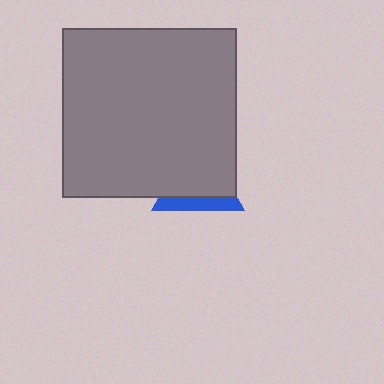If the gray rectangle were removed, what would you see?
You would see the complete blue triangle.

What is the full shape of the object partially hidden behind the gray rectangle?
The partially hidden object is a blue triangle.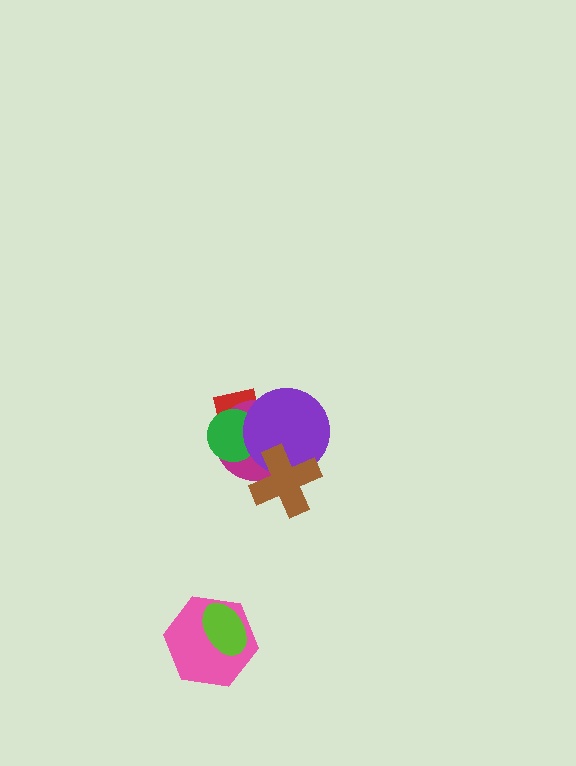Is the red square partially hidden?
Yes, it is partially covered by another shape.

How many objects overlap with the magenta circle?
4 objects overlap with the magenta circle.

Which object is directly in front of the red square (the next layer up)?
The magenta circle is directly in front of the red square.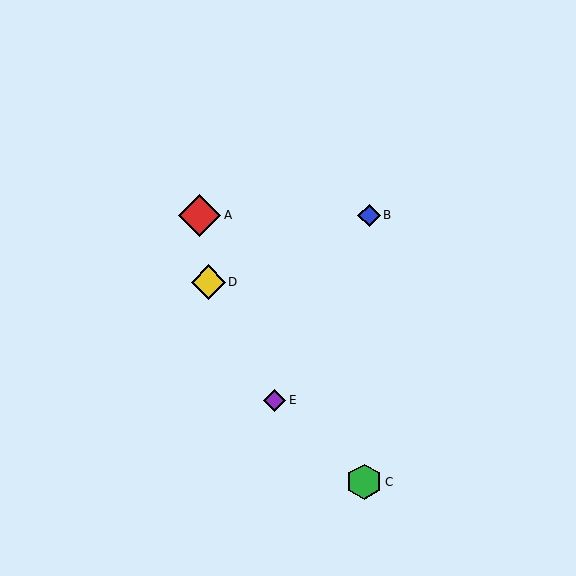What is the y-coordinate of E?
Object E is at y≈400.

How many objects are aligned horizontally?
2 objects (A, B) are aligned horizontally.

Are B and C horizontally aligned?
No, B is at y≈215 and C is at y≈482.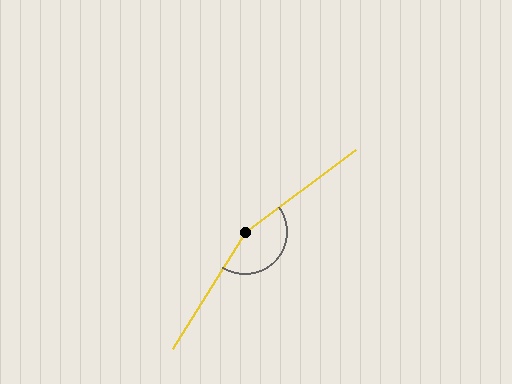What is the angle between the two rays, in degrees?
Approximately 158 degrees.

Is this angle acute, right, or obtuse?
It is obtuse.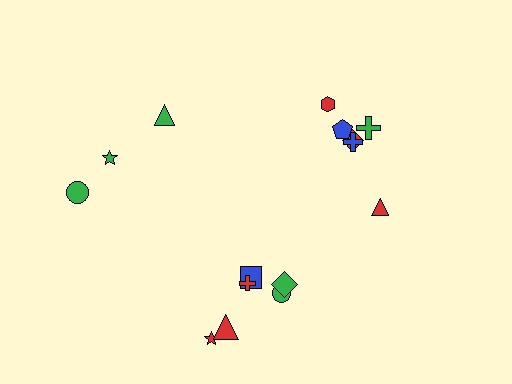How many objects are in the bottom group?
There are 6 objects.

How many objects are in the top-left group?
There are 3 objects.